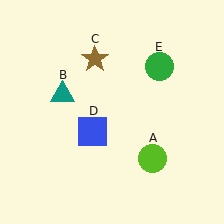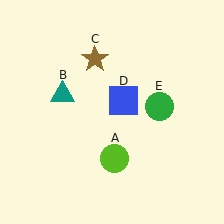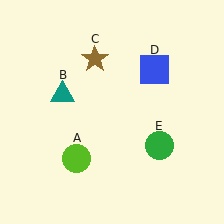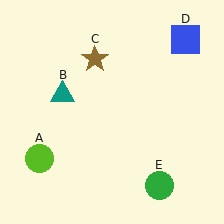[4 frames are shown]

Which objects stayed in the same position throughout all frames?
Teal triangle (object B) and brown star (object C) remained stationary.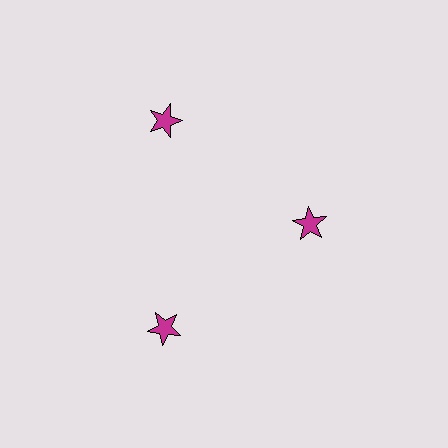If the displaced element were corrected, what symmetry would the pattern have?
It would have 3-fold rotational symmetry — the pattern would map onto itself every 120 degrees.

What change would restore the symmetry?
The symmetry would be restored by moving it outward, back onto the ring so that all 3 stars sit at equal angles and equal distance from the center.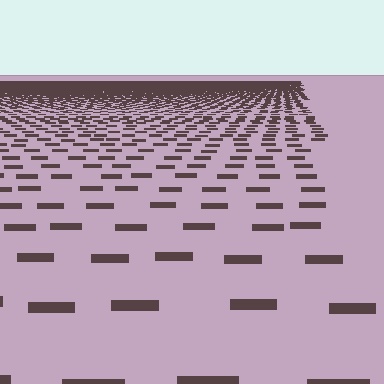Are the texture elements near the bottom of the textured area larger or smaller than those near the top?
Larger. Near the bottom, elements are closer to the viewer and appear at a bigger on-screen size.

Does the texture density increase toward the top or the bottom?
Density increases toward the top.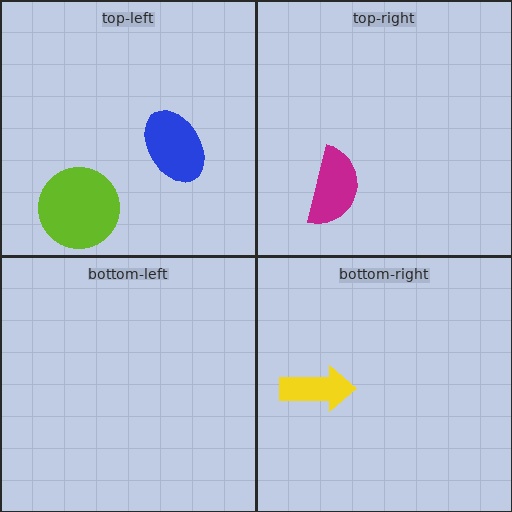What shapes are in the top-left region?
The lime circle, the blue ellipse.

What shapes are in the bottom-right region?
The yellow arrow.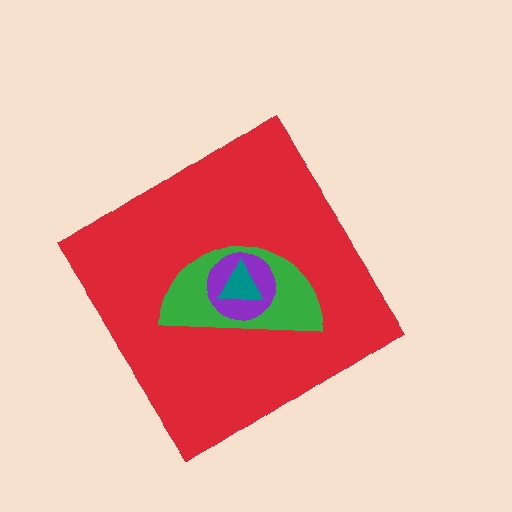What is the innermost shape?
The teal triangle.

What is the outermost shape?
The red diamond.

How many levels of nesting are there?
4.